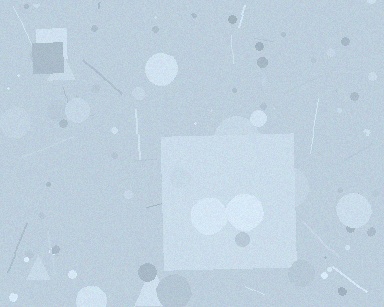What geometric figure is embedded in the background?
A square is embedded in the background.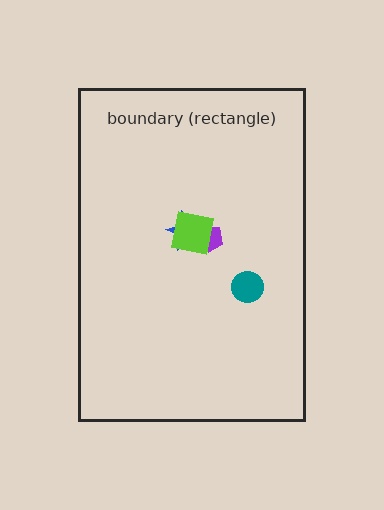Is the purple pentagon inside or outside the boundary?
Inside.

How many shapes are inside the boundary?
4 inside, 0 outside.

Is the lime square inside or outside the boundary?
Inside.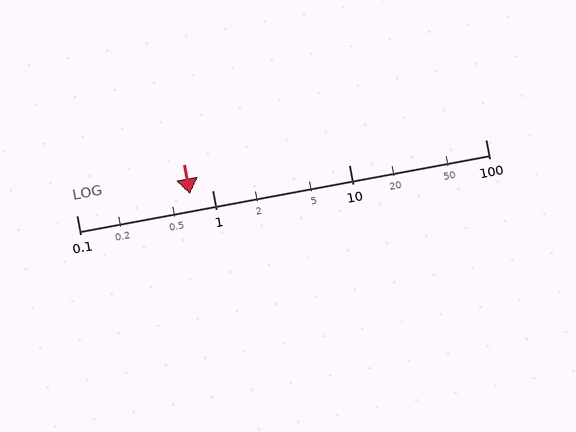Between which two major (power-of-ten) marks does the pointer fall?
The pointer is between 0.1 and 1.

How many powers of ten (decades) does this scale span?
The scale spans 3 decades, from 0.1 to 100.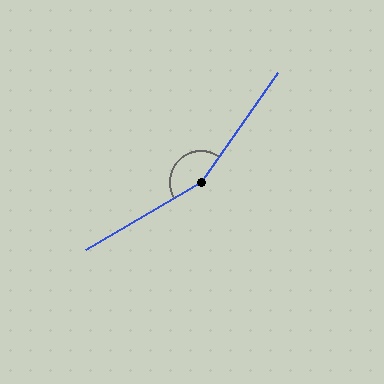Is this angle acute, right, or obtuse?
It is obtuse.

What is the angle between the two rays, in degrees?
Approximately 155 degrees.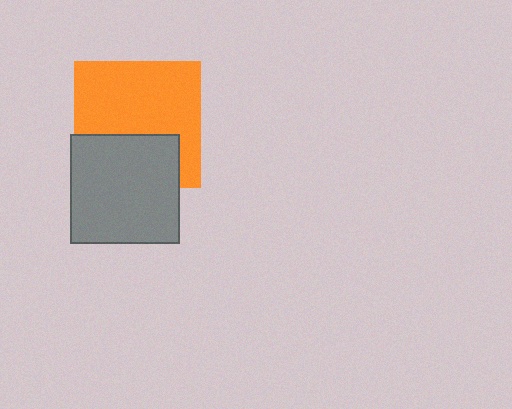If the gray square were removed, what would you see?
You would see the complete orange square.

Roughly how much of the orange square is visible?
About half of it is visible (roughly 65%).